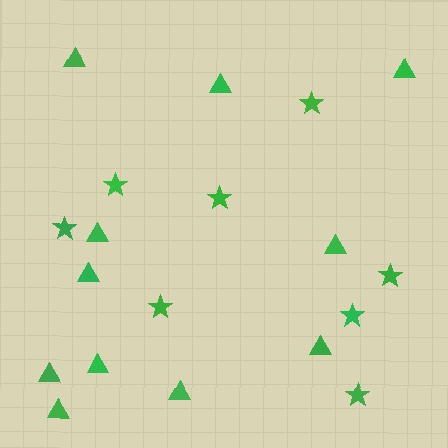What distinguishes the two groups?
There are 2 groups: one group of triangles (11) and one group of stars (8).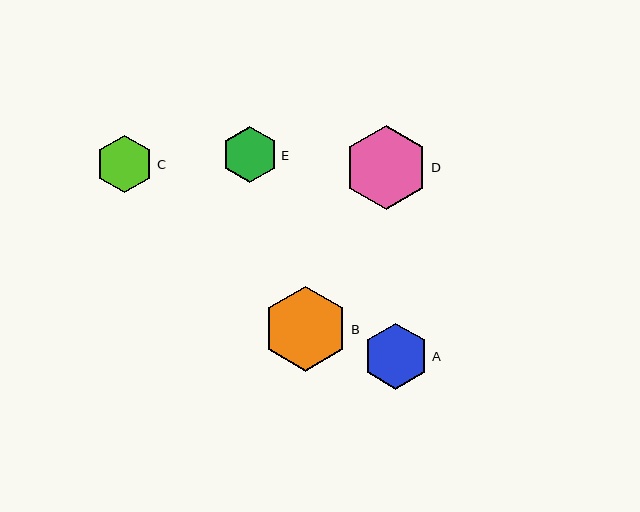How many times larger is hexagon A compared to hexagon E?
Hexagon A is approximately 1.2 times the size of hexagon E.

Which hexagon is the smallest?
Hexagon E is the smallest with a size of approximately 56 pixels.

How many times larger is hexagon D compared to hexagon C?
Hexagon D is approximately 1.5 times the size of hexagon C.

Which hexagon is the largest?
Hexagon B is the largest with a size of approximately 85 pixels.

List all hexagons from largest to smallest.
From largest to smallest: B, D, A, C, E.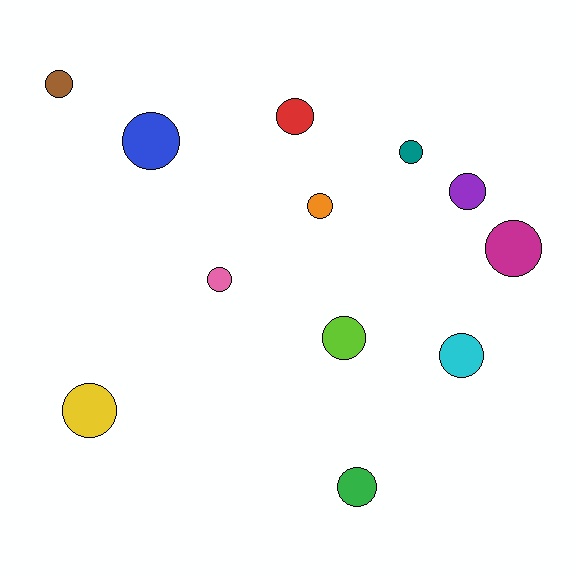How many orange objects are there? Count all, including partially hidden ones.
There is 1 orange object.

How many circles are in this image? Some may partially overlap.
There are 12 circles.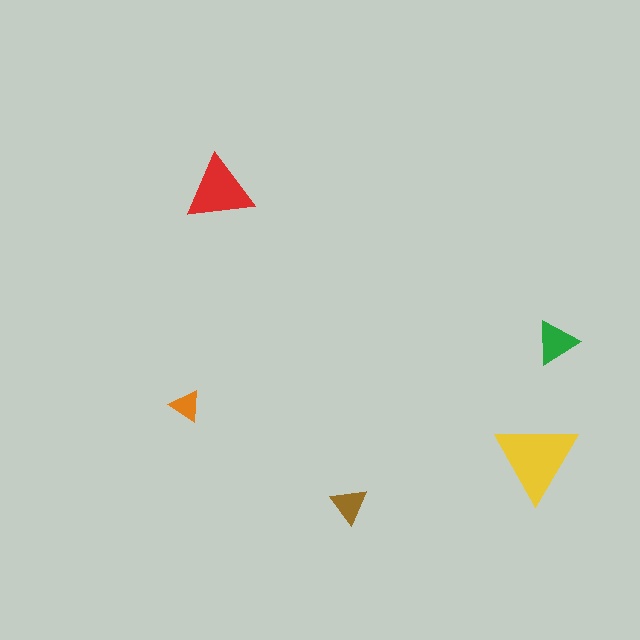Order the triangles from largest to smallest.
the yellow one, the red one, the green one, the brown one, the orange one.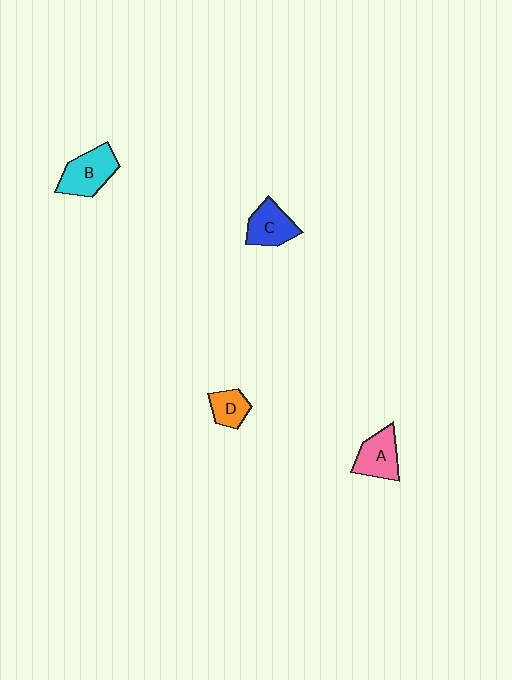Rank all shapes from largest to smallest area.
From largest to smallest: B (cyan), A (pink), C (blue), D (orange).